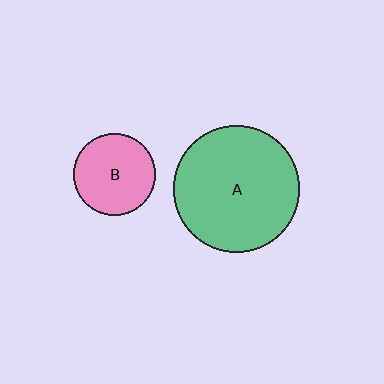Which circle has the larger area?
Circle A (green).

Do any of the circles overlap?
No, none of the circles overlap.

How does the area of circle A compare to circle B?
Approximately 2.3 times.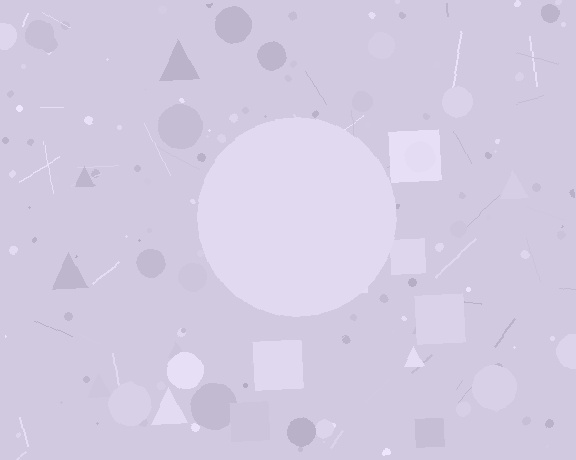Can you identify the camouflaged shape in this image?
The camouflaged shape is a circle.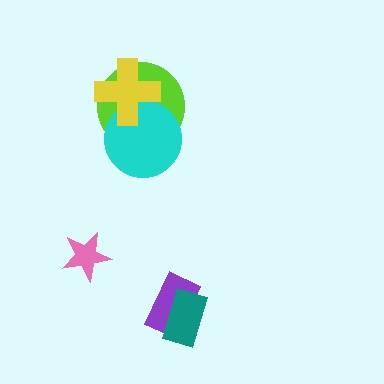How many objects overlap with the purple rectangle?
1 object overlaps with the purple rectangle.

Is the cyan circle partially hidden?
Yes, it is partially covered by another shape.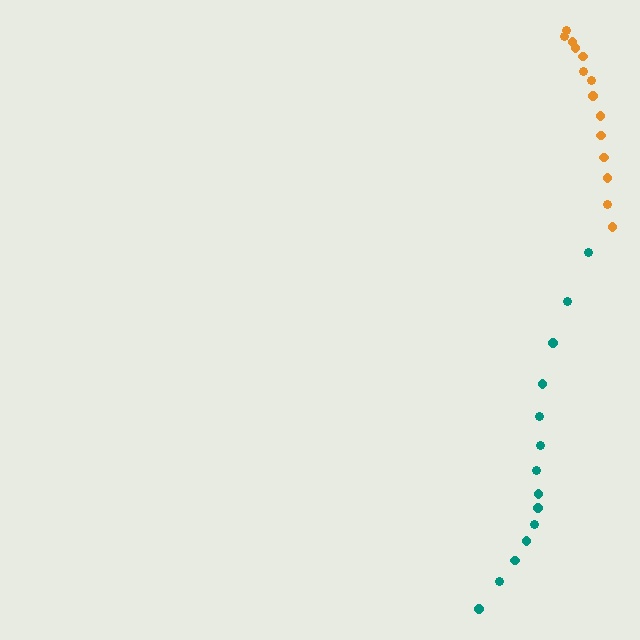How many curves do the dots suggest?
There are 2 distinct paths.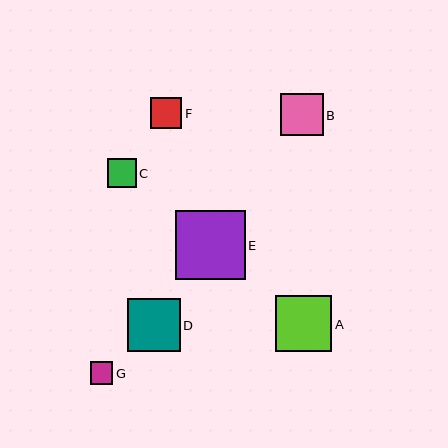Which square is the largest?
Square E is the largest with a size of approximately 69 pixels.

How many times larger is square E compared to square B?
Square E is approximately 1.6 times the size of square B.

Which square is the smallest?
Square G is the smallest with a size of approximately 23 pixels.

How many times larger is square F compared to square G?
Square F is approximately 1.4 times the size of square G.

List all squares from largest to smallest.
From largest to smallest: E, A, D, B, F, C, G.